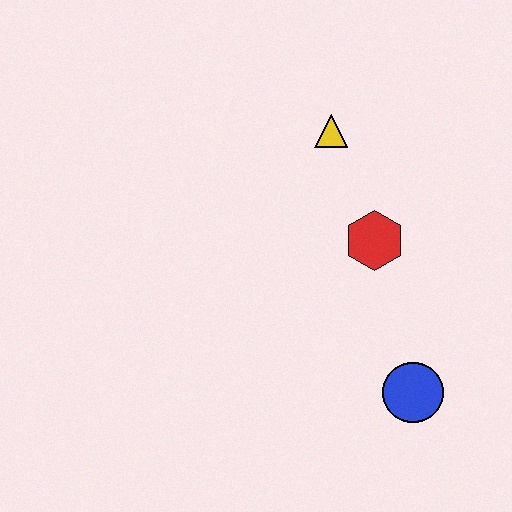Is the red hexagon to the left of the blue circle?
Yes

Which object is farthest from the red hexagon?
The blue circle is farthest from the red hexagon.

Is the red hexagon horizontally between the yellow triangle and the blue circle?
Yes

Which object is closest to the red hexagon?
The yellow triangle is closest to the red hexagon.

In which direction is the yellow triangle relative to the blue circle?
The yellow triangle is above the blue circle.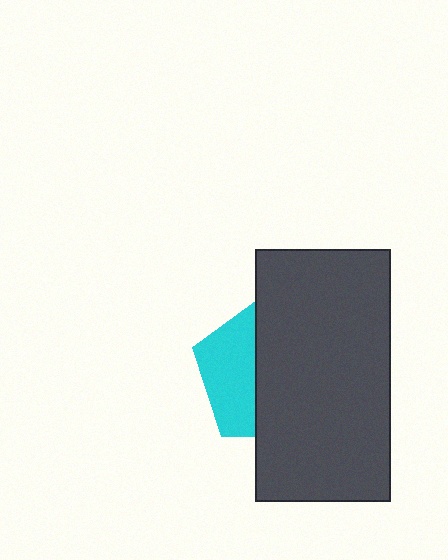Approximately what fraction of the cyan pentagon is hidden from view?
Roughly 61% of the cyan pentagon is hidden behind the dark gray rectangle.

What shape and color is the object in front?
The object in front is a dark gray rectangle.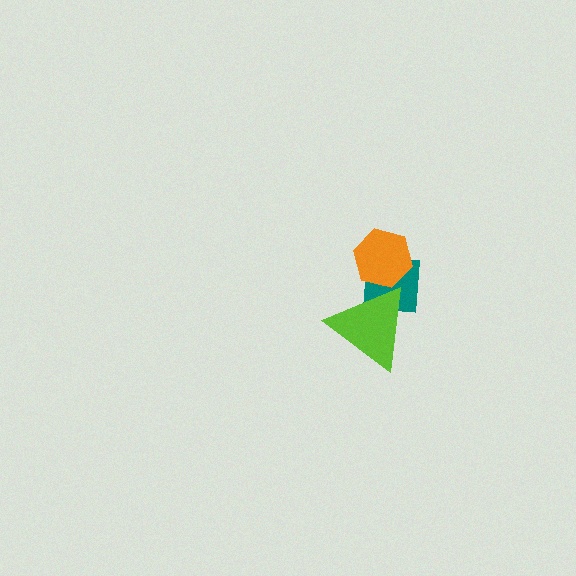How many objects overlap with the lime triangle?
2 objects overlap with the lime triangle.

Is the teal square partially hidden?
Yes, it is partially covered by another shape.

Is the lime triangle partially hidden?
Yes, it is partially covered by another shape.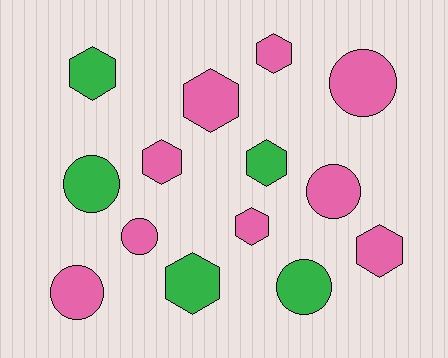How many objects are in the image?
There are 14 objects.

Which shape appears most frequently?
Hexagon, with 8 objects.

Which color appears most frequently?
Pink, with 9 objects.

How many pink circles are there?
There are 4 pink circles.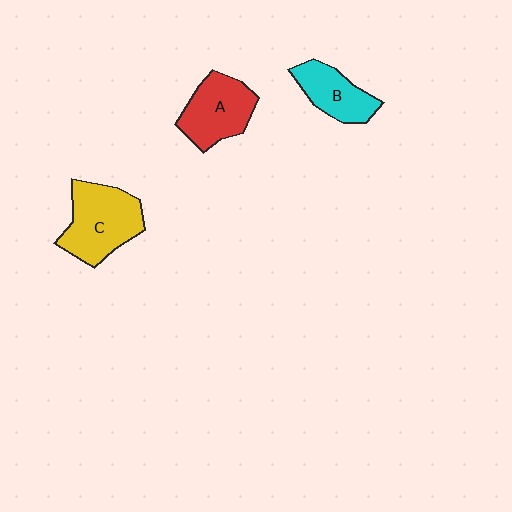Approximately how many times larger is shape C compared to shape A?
Approximately 1.2 times.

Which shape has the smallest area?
Shape B (cyan).